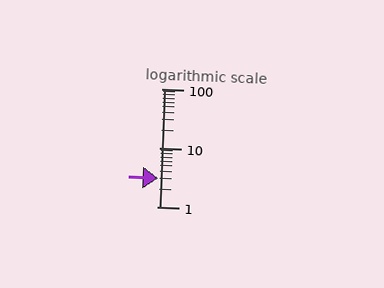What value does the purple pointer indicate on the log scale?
The pointer indicates approximately 3.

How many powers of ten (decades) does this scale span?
The scale spans 2 decades, from 1 to 100.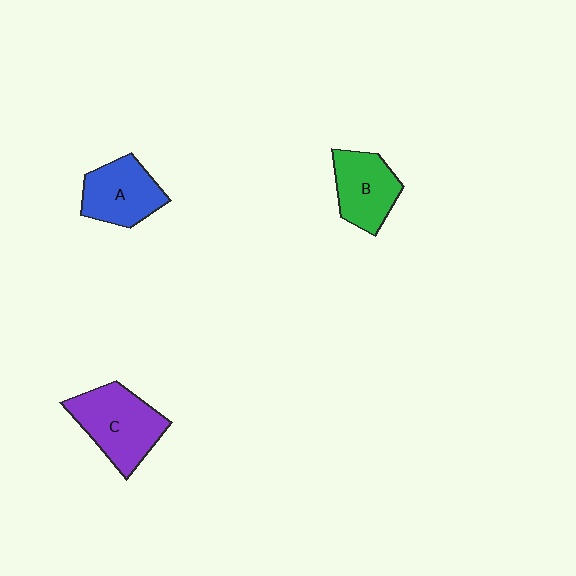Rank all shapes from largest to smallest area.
From largest to smallest: C (purple), A (blue), B (green).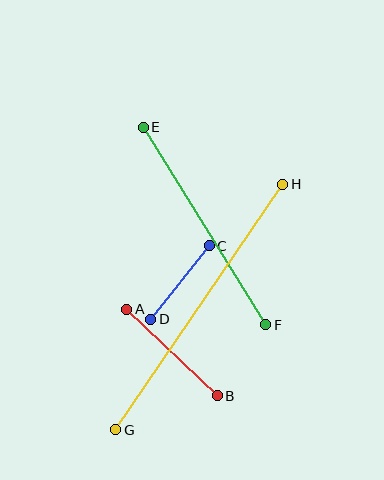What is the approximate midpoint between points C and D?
The midpoint is at approximately (180, 282) pixels.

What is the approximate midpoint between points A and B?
The midpoint is at approximately (172, 352) pixels.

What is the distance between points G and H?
The distance is approximately 297 pixels.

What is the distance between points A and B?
The distance is approximately 125 pixels.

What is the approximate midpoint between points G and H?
The midpoint is at approximately (199, 307) pixels.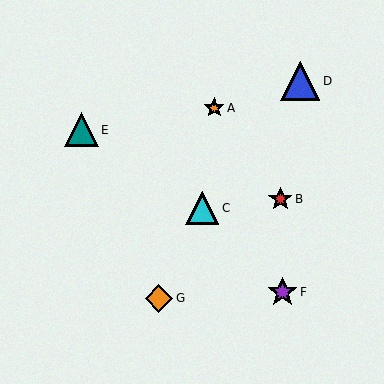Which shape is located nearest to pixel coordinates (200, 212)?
The cyan triangle (labeled C) at (202, 208) is nearest to that location.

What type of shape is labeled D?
Shape D is a blue triangle.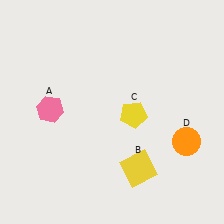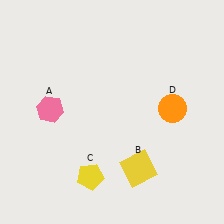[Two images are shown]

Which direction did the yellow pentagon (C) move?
The yellow pentagon (C) moved down.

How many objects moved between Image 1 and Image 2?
2 objects moved between the two images.